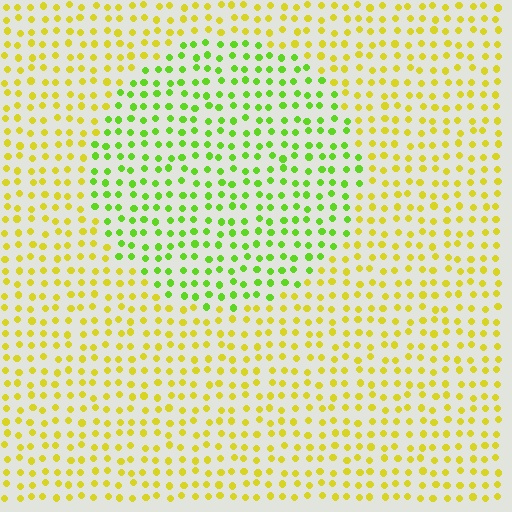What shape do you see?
I see a circle.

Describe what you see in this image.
The image is filled with small yellow elements in a uniform arrangement. A circle-shaped region is visible where the elements are tinted to a slightly different hue, forming a subtle color boundary.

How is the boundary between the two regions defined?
The boundary is defined purely by a slight shift in hue (about 41 degrees). Spacing, size, and orientation are identical on both sides.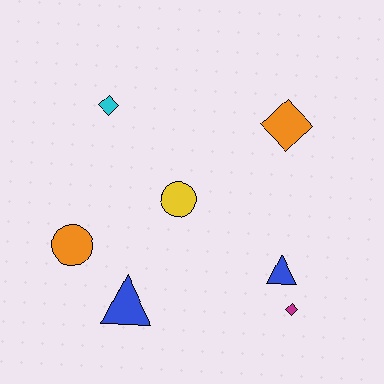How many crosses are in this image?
There are no crosses.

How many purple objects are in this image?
There are no purple objects.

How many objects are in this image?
There are 7 objects.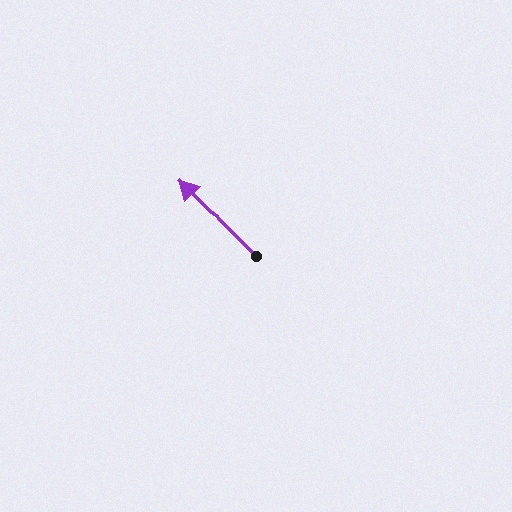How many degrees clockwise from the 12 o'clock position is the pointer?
Approximately 315 degrees.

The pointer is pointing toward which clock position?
Roughly 11 o'clock.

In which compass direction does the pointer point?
Northwest.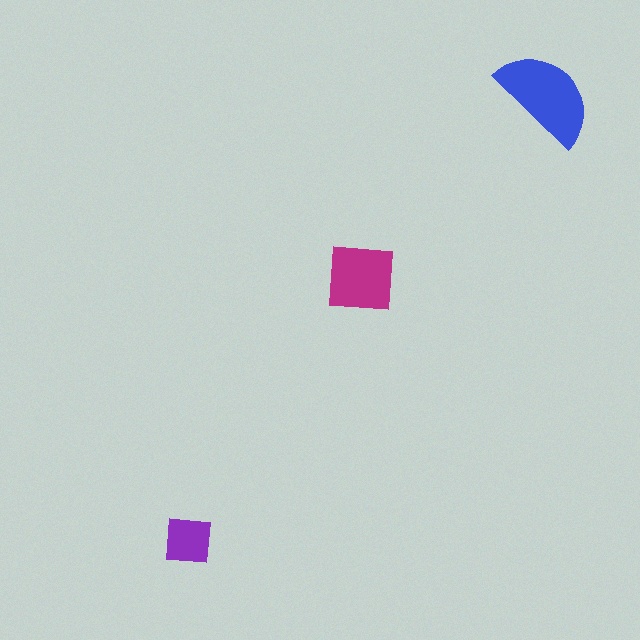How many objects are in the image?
There are 3 objects in the image.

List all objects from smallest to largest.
The purple square, the magenta square, the blue semicircle.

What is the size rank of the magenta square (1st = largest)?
2nd.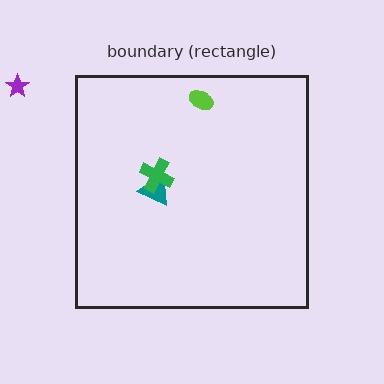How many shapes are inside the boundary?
3 inside, 1 outside.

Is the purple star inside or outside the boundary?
Outside.